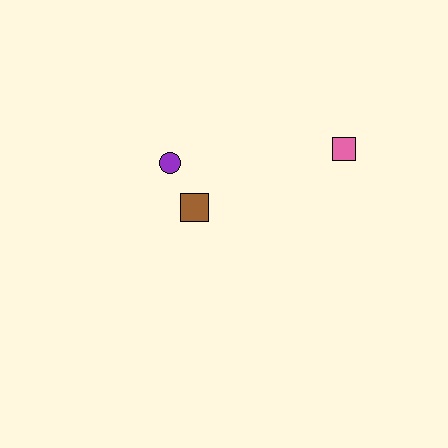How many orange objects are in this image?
There are no orange objects.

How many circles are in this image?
There is 1 circle.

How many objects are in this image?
There are 3 objects.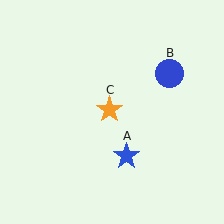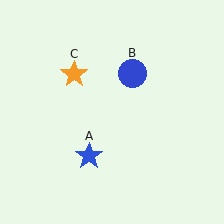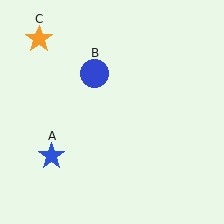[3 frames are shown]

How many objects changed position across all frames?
3 objects changed position: blue star (object A), blue circle (object B), orange star (object C).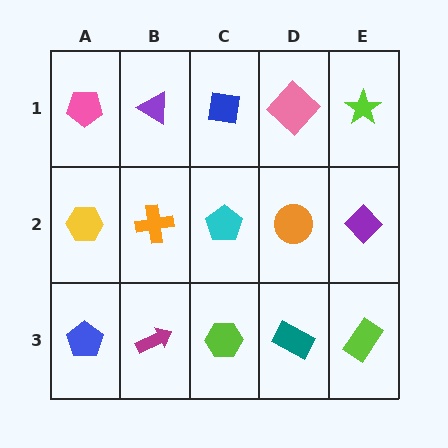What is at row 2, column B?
An orange cross.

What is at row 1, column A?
A pink pentagon.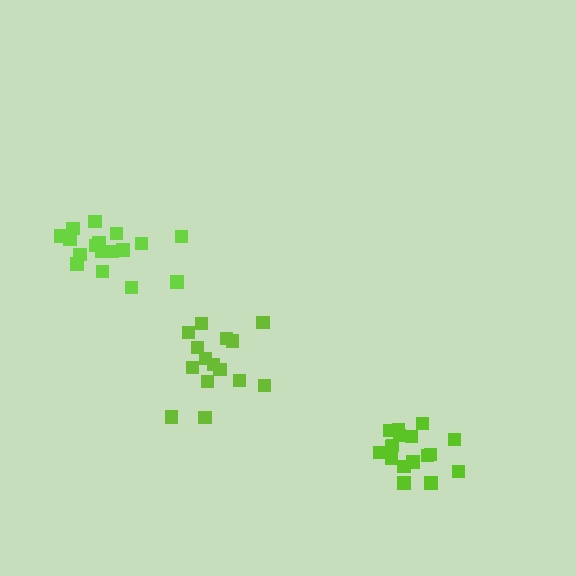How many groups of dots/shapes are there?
There are 3 groups.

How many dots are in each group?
Group 1: 17 dots, Group 2: 15 dots, Group 3: 17 dots (49 total).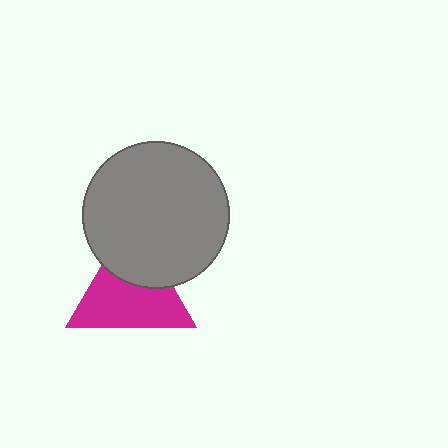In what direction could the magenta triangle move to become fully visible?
The magenta triangle could move down. That would shift it out from behind the gray circle entirely.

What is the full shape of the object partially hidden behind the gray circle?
The partially hidden object is a magenta triangle.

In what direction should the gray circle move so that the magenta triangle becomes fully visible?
The gray circle should move up. That is the shortest direction to clear the overlap and leave the magenta triangle fully visible.